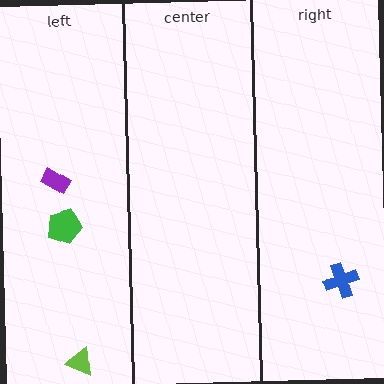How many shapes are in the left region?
3.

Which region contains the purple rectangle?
The left region.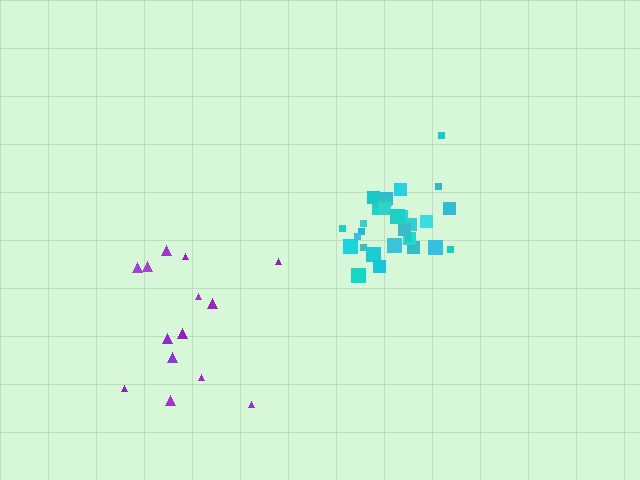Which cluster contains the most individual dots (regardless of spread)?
Cyan (30).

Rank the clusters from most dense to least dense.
cyan, purple.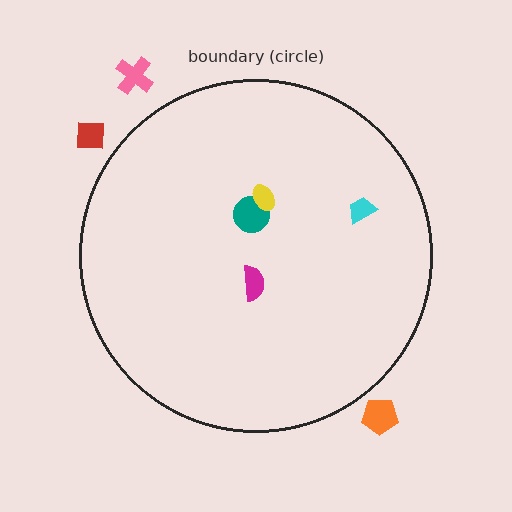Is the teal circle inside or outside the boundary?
Inside.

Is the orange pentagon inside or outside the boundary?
Outside.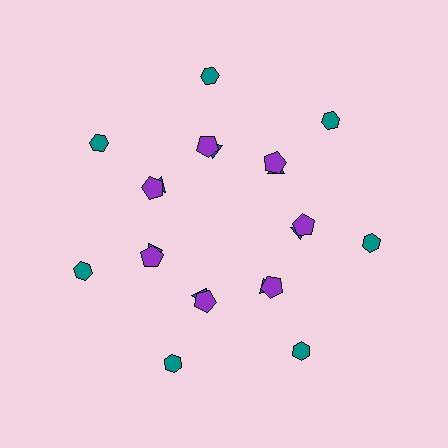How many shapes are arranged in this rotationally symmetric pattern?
There are 21 shapes, arranged in 7 groups of 3.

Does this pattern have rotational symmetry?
Yes, this pattern has 7-fold rotational symmetry. It looks the same after rotating 51 degrees around the center.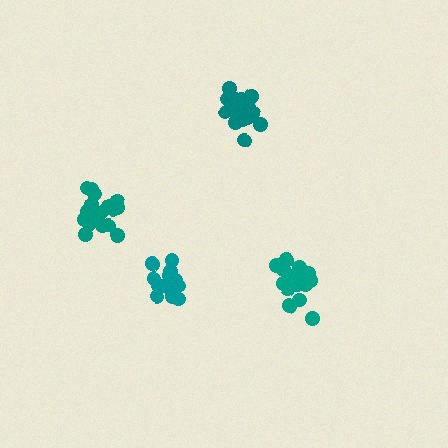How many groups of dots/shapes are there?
There are 4 groups.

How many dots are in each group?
Group 1: 21 dots, Group 2: 21 dots, Group 3: 19 dots, Group 4: 15 dots (76 total).